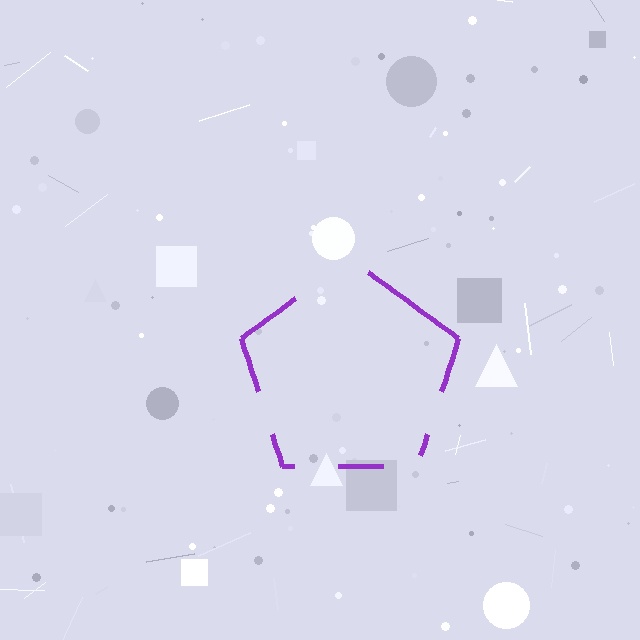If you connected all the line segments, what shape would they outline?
They would outline a pentagon.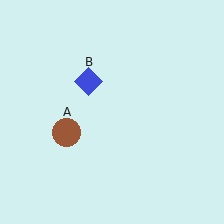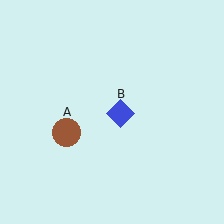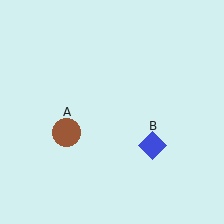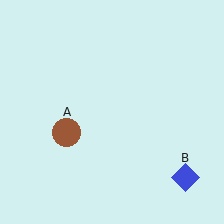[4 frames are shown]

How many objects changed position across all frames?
1 object changed position: blue diamond (object B).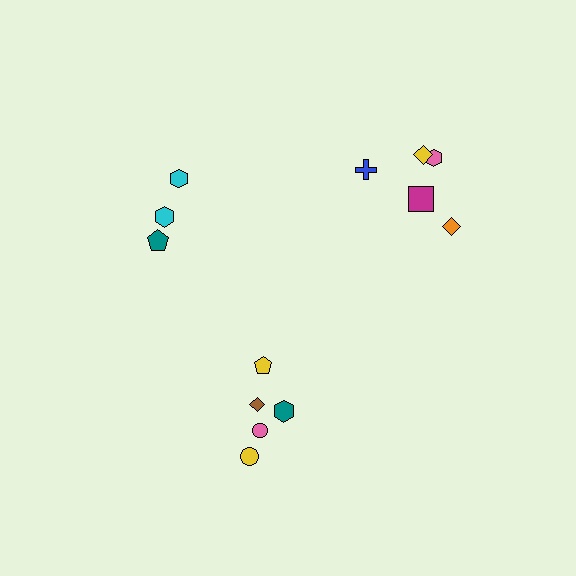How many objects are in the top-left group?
There are 3 objects.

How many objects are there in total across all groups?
There are 13 objects.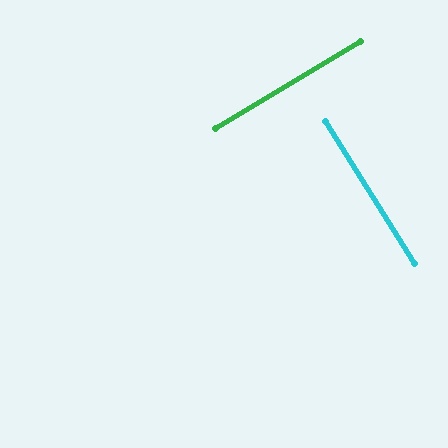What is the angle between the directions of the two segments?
Approximately 89 degrees.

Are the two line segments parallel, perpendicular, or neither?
Perpendicular — they meet at approximately 89°.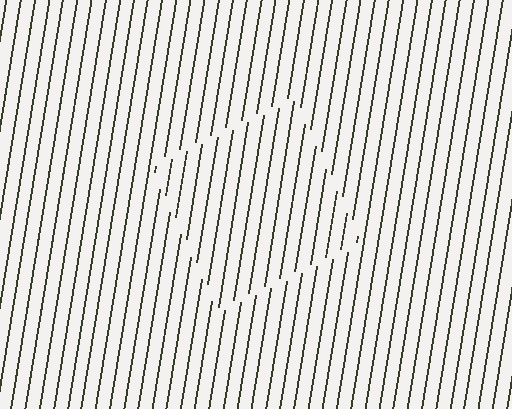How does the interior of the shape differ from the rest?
The interior of the shape contains the same grating, shifted by half a period — the contour is defined by the phase discontinuity where line-ends from the inner and outer gratings abut.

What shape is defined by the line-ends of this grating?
An illusory square. The interior of the shape contains the same grating, shifted by half a period — the contour is defined by the phase discontinuity where line-ends from the inner and outer gratings abut.